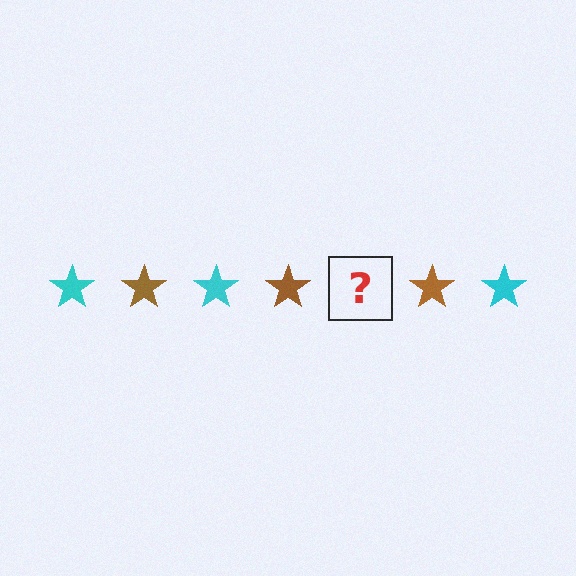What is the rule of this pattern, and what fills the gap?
The rule is that the pattern cycles through cyan, brown stars. The gap should be filled with a cyan star.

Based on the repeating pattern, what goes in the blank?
The blank should be a cyan star.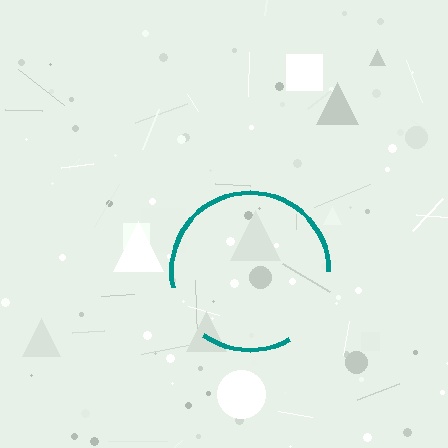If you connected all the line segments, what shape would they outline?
They would outline a circle.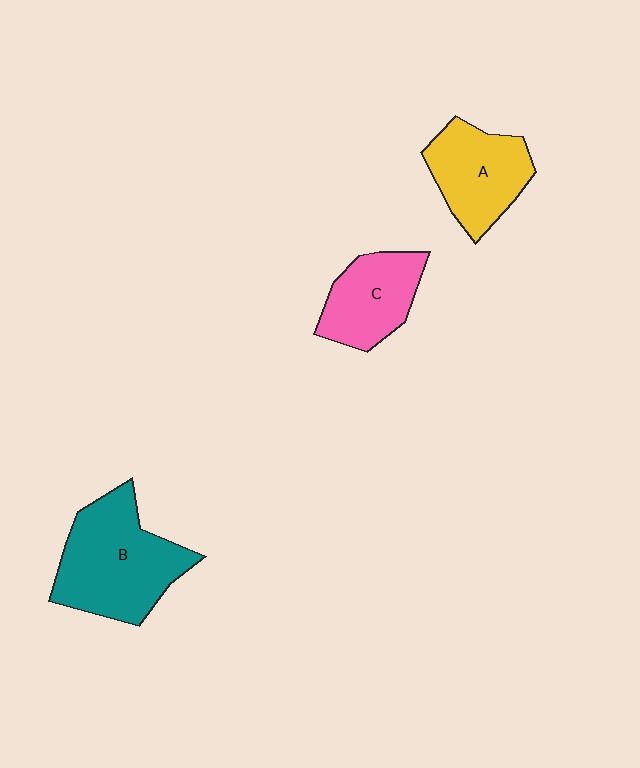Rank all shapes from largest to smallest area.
From largest to smallest: B (teal), A (yellow), C (pink).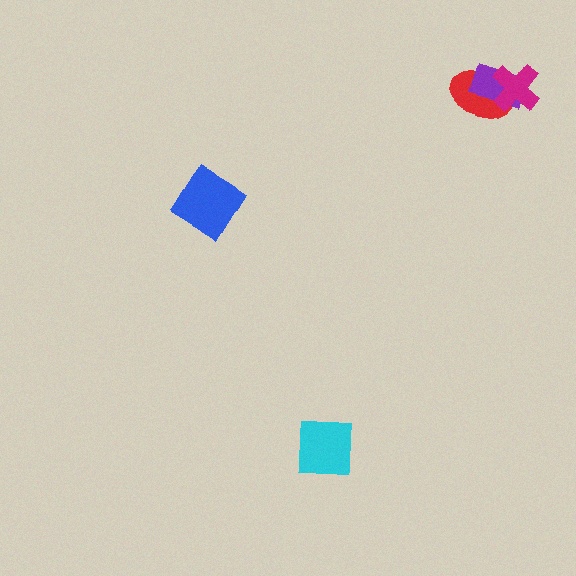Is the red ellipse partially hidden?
Yes, it is partially covered by another shape.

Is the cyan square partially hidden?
No, no other shape covers it.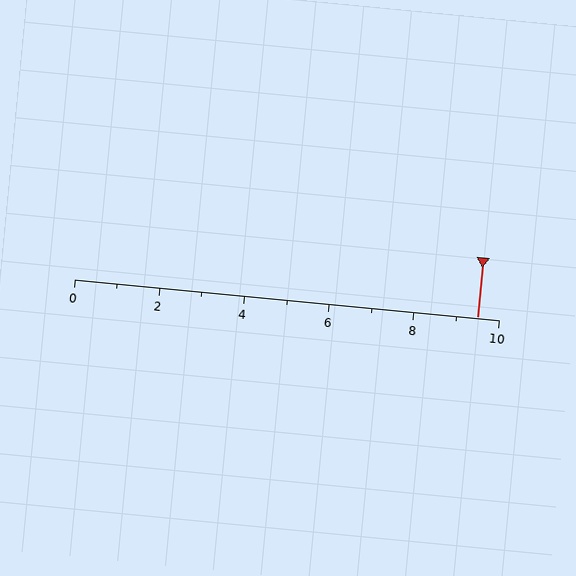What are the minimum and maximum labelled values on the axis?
The axis runs from 0 to 10.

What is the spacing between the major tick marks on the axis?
The major ticks are spaced 2 apart.